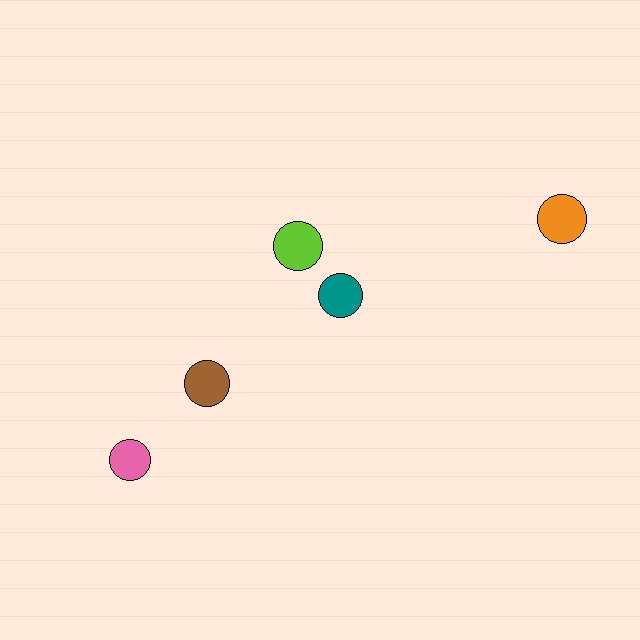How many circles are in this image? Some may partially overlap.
There are 5 circles.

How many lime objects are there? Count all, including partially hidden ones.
There is 1 lime object.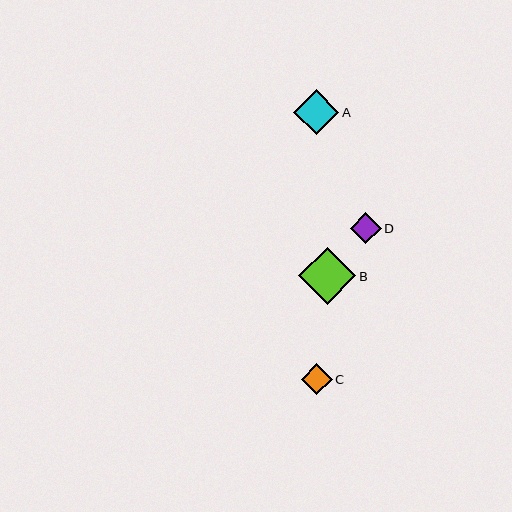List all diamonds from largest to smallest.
From largest to smallest: B, A, C, D.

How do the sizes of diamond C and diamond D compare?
Diamond C and diamond D are approximately the same size.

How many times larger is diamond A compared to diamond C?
Diamond A is approximately 1.4 times the size of diamond C.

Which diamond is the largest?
Diamond B is the largest with a size of approximately 57 pixels.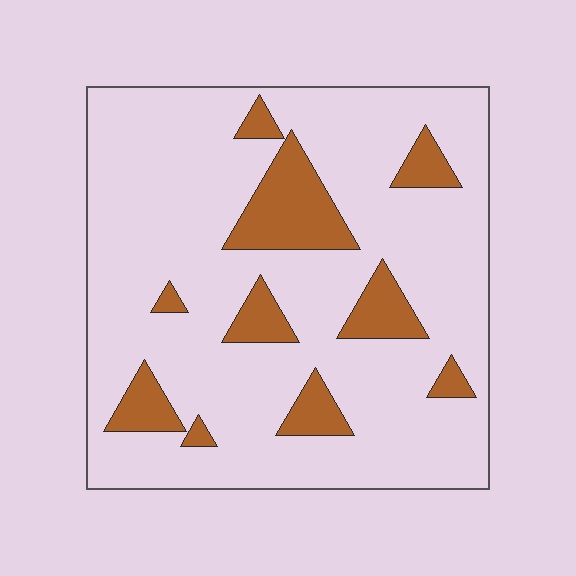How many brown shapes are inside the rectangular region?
10.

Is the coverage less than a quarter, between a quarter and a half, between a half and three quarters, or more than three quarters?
Less than a quarter.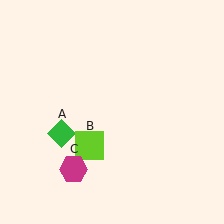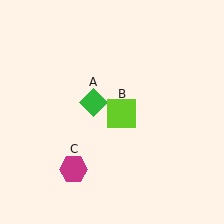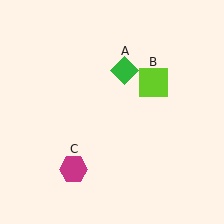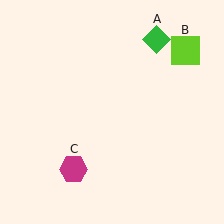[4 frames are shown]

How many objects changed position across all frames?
2 objects changed position: green diamond (object A), lime square (object B).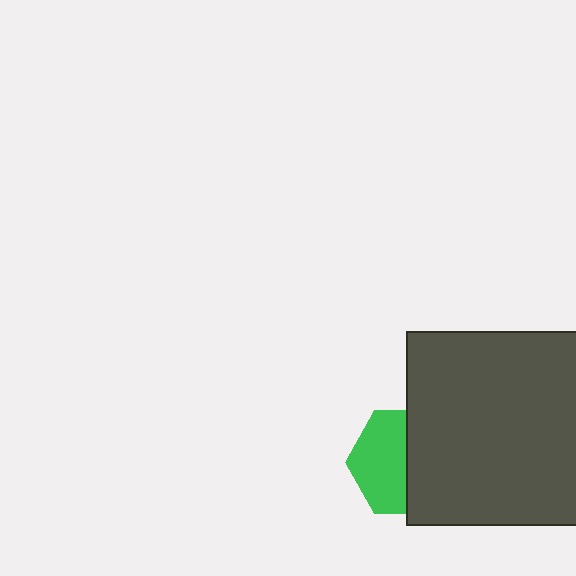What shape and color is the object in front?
The object in front is a dark gray square.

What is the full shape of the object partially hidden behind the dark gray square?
The partially hidden object is a green hexagon.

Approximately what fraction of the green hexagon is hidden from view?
Roughly 49% of the green hexagon is hidden behind the dark gray square.